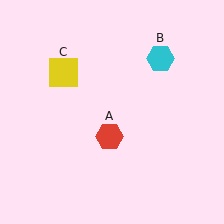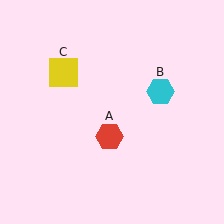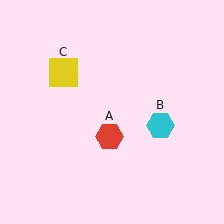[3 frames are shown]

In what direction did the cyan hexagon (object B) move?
The cyan hexagon (object B) moved down.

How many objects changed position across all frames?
1 object changed position: cyan hexagon (object B).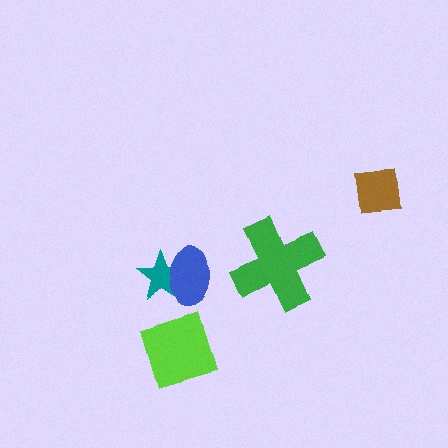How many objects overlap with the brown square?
0 objects overlap with the brown square.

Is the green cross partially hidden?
No, no other shape covers it.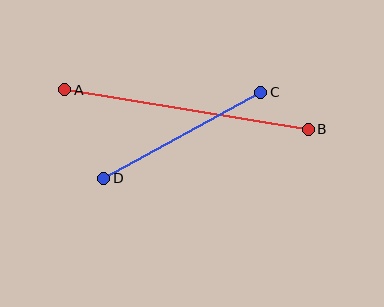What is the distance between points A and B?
The distance is approximately 247 pixels.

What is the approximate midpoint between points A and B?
The midpoint is at approximately (187, 110) pixels.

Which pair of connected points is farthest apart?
Points A and B are farthest apart.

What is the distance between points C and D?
The distance is approximately 179 pixels.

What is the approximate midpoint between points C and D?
The midpoint is at approximately (182, 135) pixels.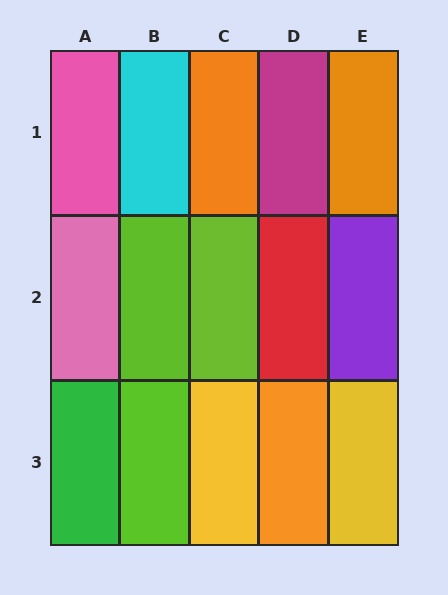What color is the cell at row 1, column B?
Cyan.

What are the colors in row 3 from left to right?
Green, lime, yellow, orange, yellow.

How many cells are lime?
3 cells are lime.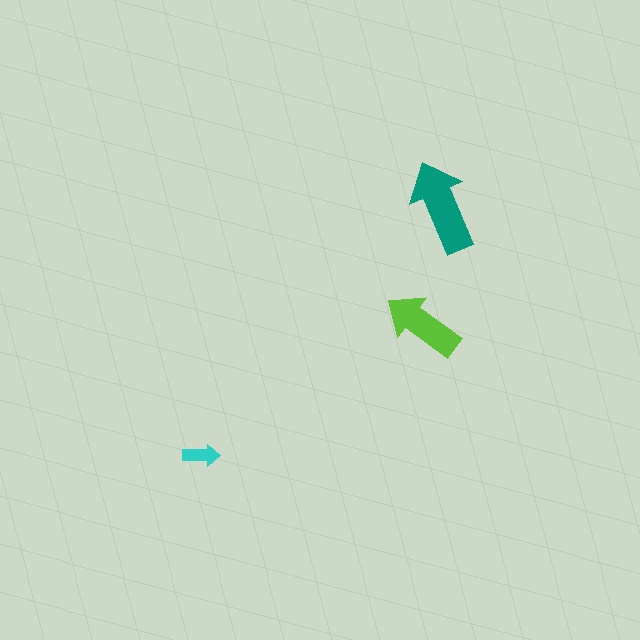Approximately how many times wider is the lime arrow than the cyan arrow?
About 2 times wider.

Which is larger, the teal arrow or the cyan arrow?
The teal one.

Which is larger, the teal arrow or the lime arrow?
The teal one.